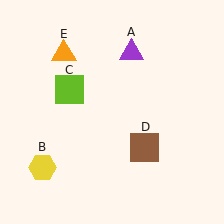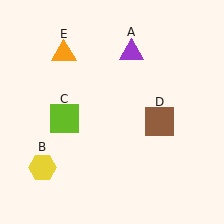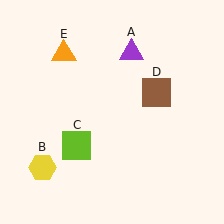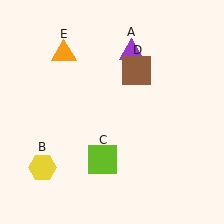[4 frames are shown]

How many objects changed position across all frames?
2 objects changed position: lime square (object C), brown square (object D).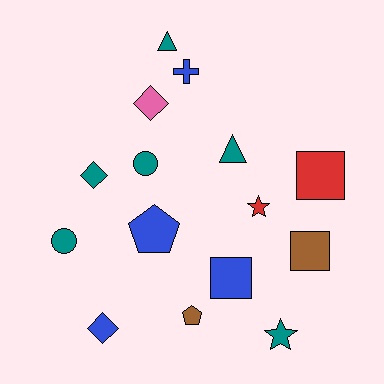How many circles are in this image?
There are 2 circles.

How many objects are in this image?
There are 15 objects.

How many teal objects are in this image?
There are 6 teal objects.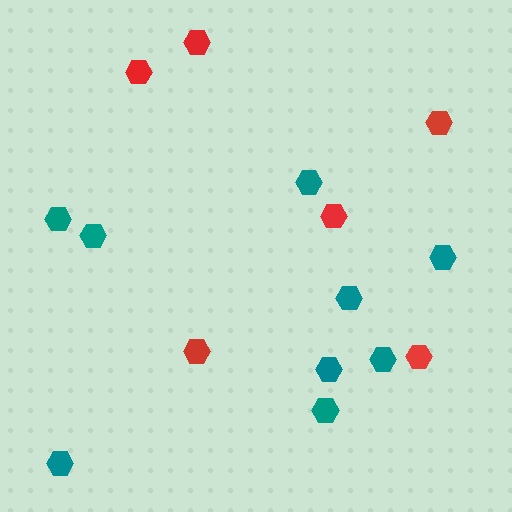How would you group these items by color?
There are 2 groups: one group of teal hexagons (9) and one group of red hexagons (6).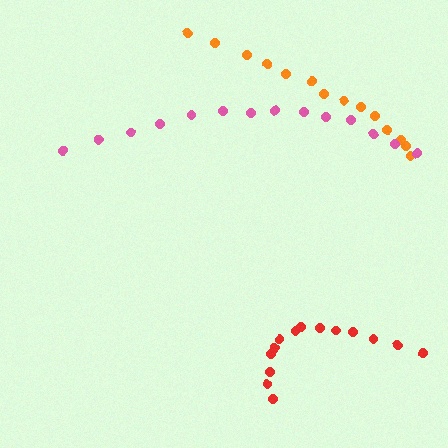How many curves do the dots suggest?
There are 3 distinct paths.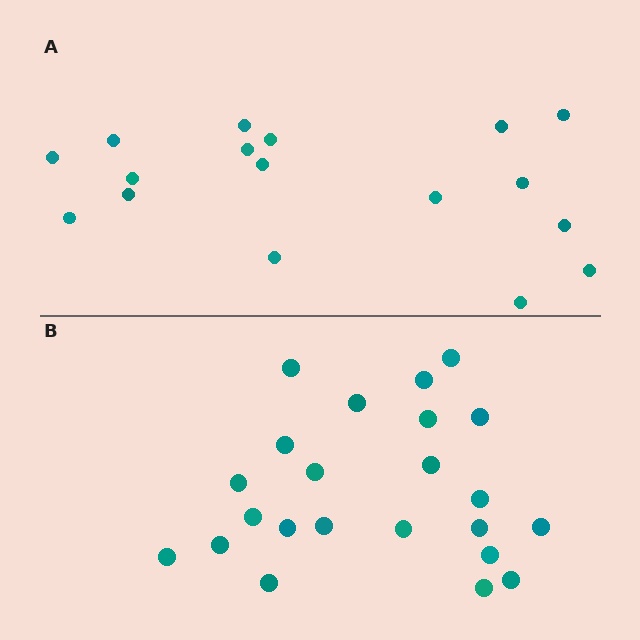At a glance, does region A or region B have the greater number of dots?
Region B (the bottom region) has more dots.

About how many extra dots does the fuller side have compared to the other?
Region B has about 6 more dots than region A.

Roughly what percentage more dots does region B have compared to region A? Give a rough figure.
About 35% more.